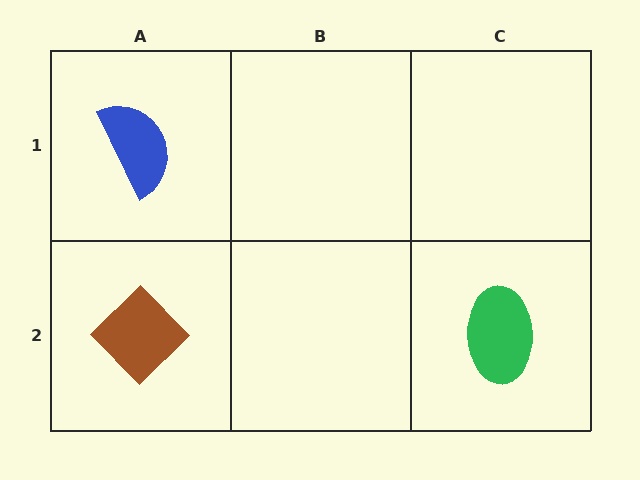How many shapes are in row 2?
2 shapes.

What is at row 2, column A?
A brown diamond.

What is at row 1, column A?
A blue semicircle.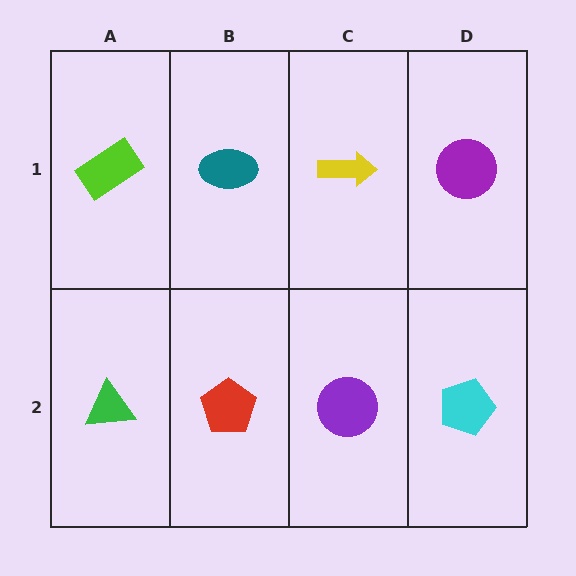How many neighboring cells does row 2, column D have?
2.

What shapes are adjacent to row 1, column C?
A purple circle (row 2, column C), a teal ellipse (row 1, column B), a purple circle (row 1, column D).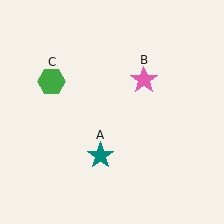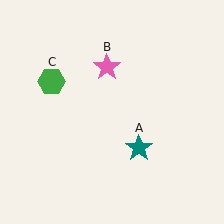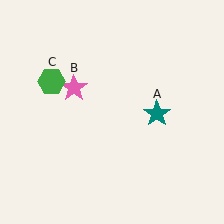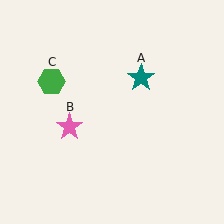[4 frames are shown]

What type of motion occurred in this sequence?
The teal star (object A), pink star (object B) rotated counterclockwise around the center of the scene.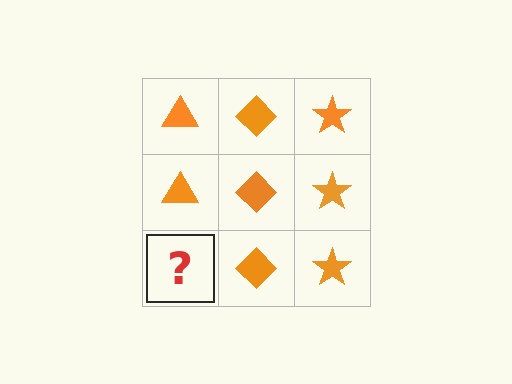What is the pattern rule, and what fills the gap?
The rule is that each column has a consistent shape. The gap should be filled with an orange triangle.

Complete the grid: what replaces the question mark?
The question mark should be replaced with an orange triangle.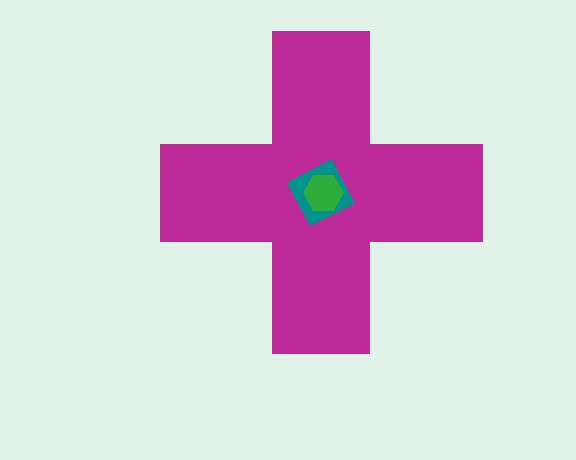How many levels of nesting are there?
3.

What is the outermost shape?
The magenta cross.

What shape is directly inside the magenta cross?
The teal square.